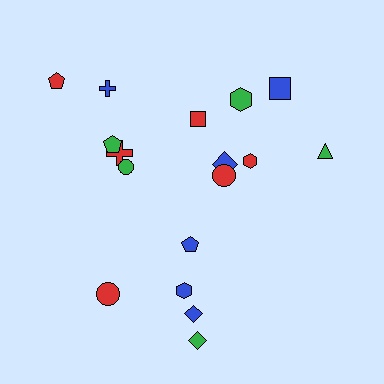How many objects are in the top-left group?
There are 5 objects.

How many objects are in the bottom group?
There are 5 objects.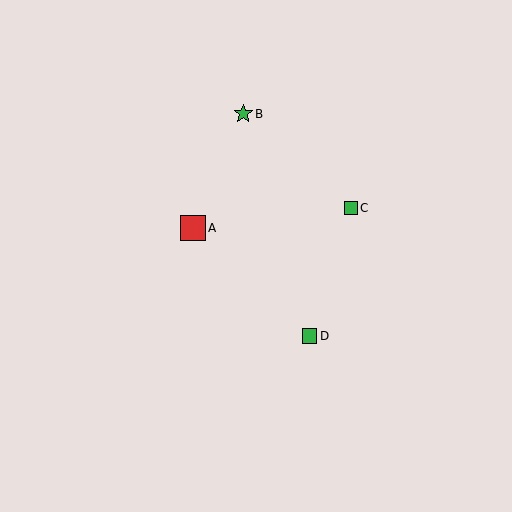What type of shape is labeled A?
Shape A is a red square.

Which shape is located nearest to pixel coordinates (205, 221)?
The red square (labeled A) at (193, 228) is nearest to that location.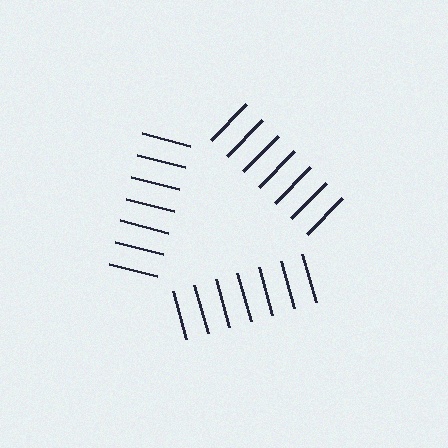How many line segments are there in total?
21 — 7 along each of the 3 edges.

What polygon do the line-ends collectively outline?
An illusory triangle — the line segments terminate on its edges but no continuous stroke is drawn.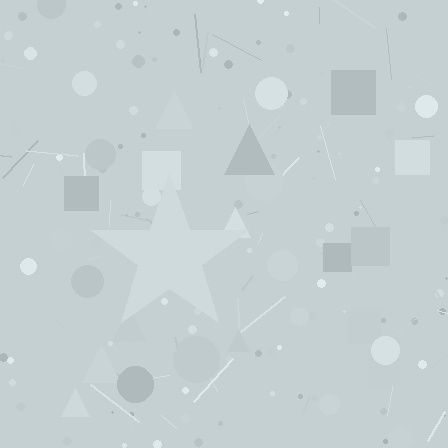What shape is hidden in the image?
A star is hidden in the image.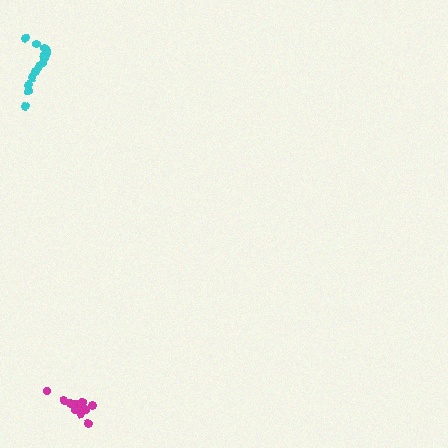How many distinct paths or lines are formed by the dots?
There are 2 distinct paths.